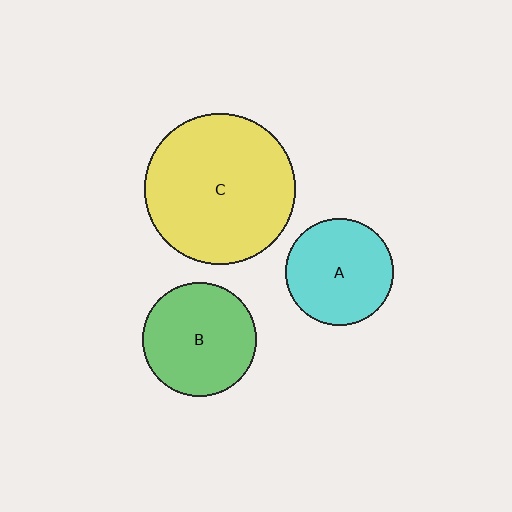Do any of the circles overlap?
No, none of the circles overlap.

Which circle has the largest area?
Circle C (yellow).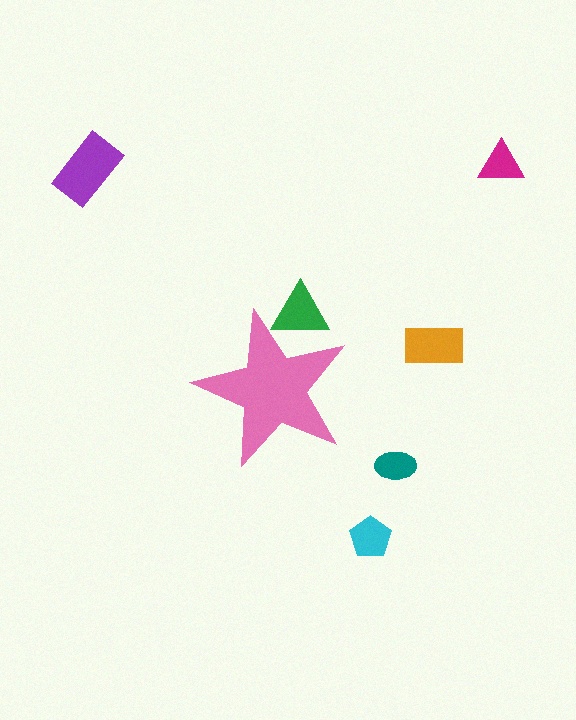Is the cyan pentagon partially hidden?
No, the cyan pentagon is fully visible.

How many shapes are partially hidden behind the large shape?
1 shape is partially hidden.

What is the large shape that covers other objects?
A pink star.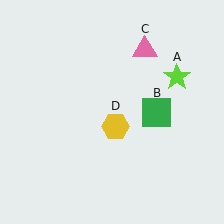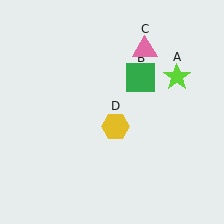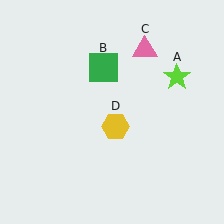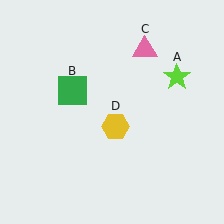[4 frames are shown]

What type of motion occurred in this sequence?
The green square (object B) rotated counterclockwise around the center of the scene.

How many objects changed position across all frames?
1 object changed position: green square (object B).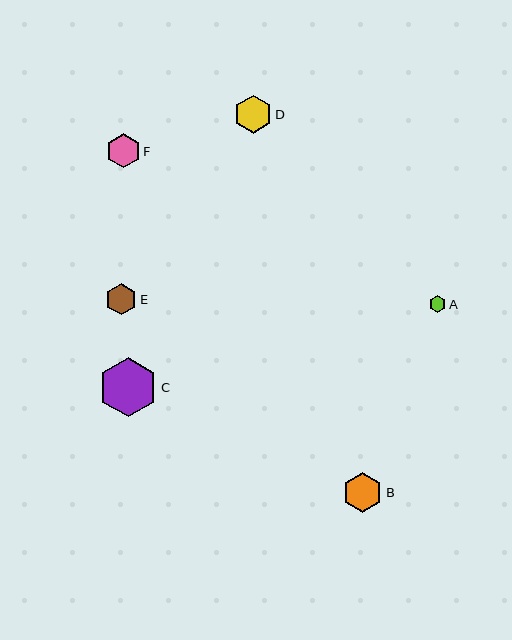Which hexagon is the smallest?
Hexagon A is the smallest with a size of approximately 17 pixels.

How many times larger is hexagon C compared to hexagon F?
Hexagon C is approximately 1.7 times the size of hexagon F.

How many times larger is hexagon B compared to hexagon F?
Hexagon B is approximately 1.2 times the size of hexagon F.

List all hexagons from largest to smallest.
From largest to smallest: C, B, D, F, E, A.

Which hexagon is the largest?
Hexagon C is the largest with a size of approximately 59 pixels.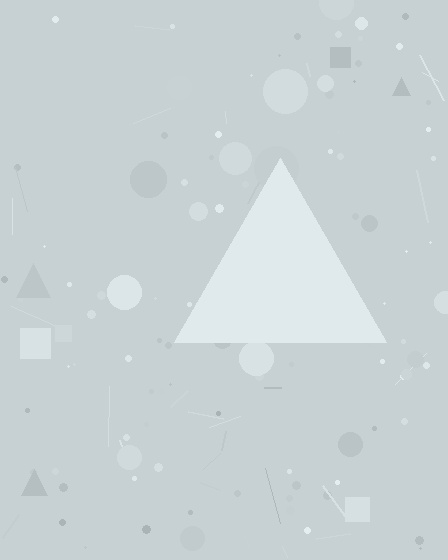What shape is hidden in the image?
A triangle is hidden in the image.